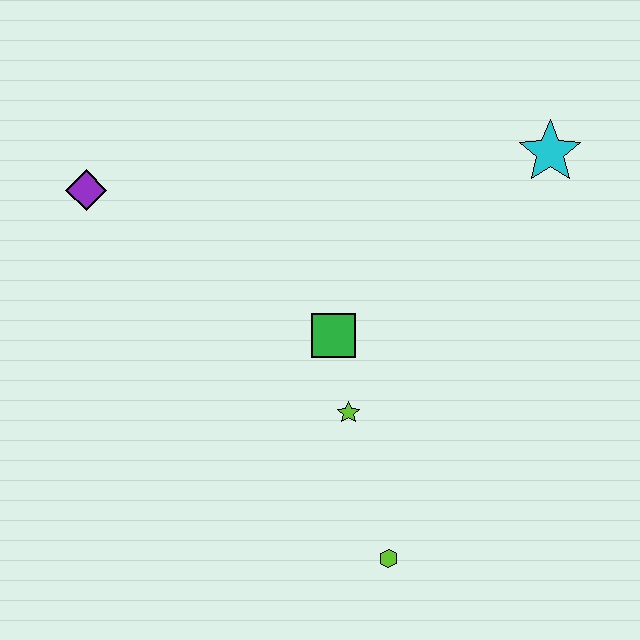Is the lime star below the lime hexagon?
No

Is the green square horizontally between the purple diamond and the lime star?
Yes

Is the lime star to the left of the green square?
No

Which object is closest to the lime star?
The green square is closest to the lime star.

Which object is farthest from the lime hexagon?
The purple diamond is farthest from the lime hexagon.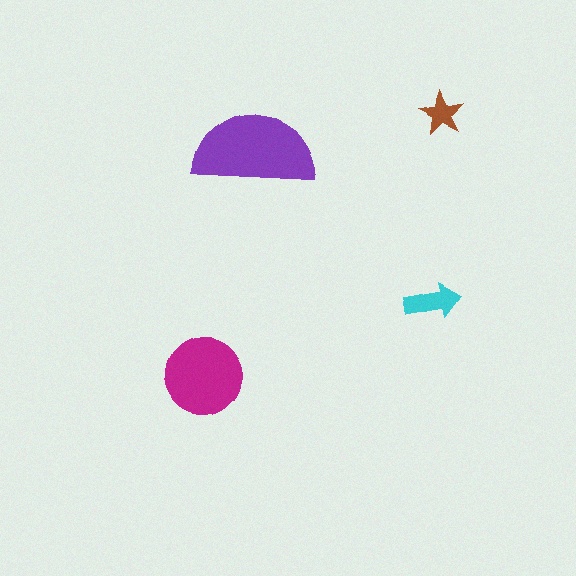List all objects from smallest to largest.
The brown star, the cyan arrow, the magenta circle, the purple semicircle.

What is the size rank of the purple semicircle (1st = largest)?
1st.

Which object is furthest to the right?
The cyan arrow is rightmost.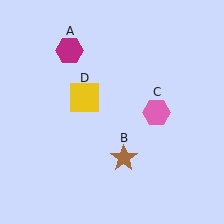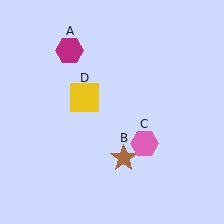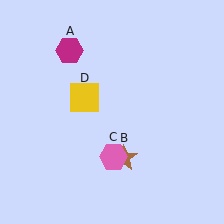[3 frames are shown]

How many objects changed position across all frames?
1 object changed position: pink hexagon (object C).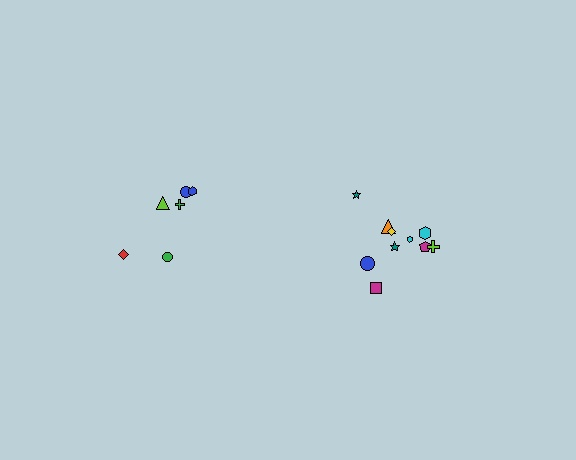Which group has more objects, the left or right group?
The right group.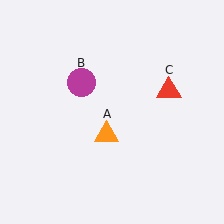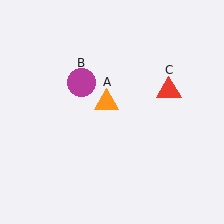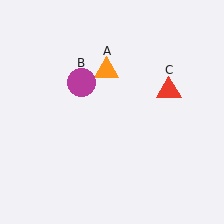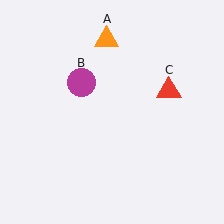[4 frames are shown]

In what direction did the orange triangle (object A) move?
The orange triangle (object A) moved up.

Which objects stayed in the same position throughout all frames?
Magenta circle (object B) and red triangle (object C) remained stationary.